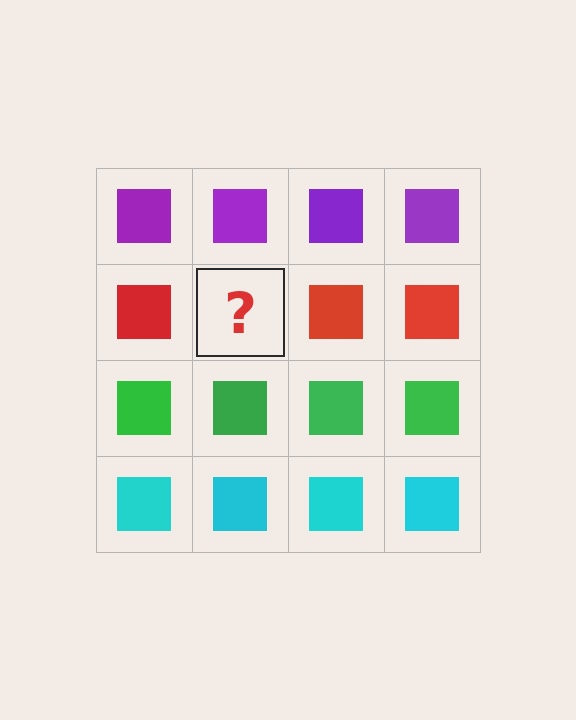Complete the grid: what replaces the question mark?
The question mark should be replaced with a red square.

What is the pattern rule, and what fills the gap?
The rule is that each row has a consistent color. The gap should be filled with a red square.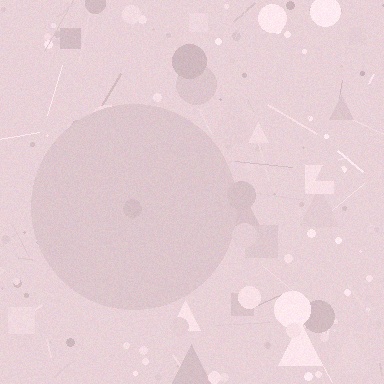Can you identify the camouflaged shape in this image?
The camouflaged shape is a circle.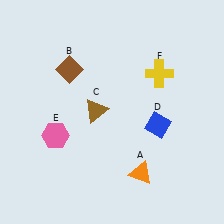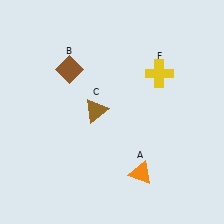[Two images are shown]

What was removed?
The pink hexagon (E), the blue diamond (D) were removed in Image 2.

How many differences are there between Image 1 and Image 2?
There are 2 differences between the two images.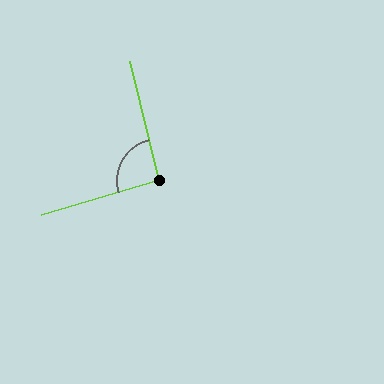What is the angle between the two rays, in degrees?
Approximately 93 degrees.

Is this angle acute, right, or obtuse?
It is approximately a right angle.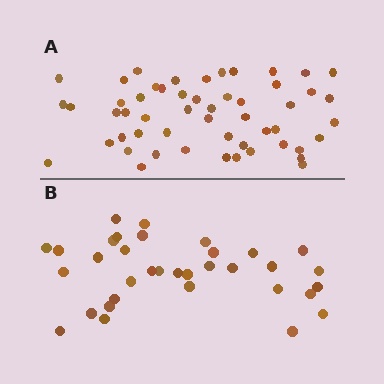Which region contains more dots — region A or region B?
Region A (the top region) has more dots.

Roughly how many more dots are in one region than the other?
Region A has approximately 20 more dots than region B.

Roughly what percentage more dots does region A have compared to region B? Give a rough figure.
About 55% more.